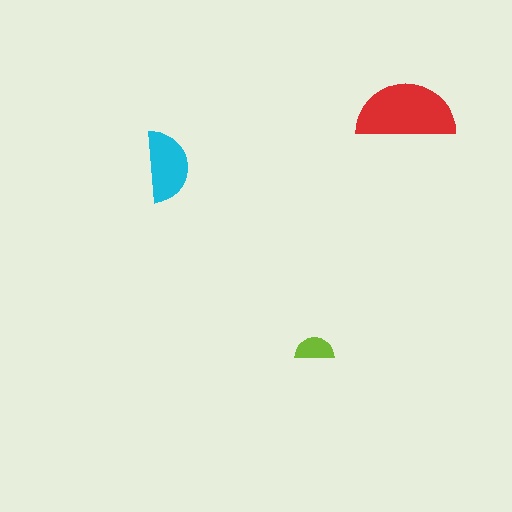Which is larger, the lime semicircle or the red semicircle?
The red one.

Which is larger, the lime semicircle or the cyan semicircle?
The cyan one.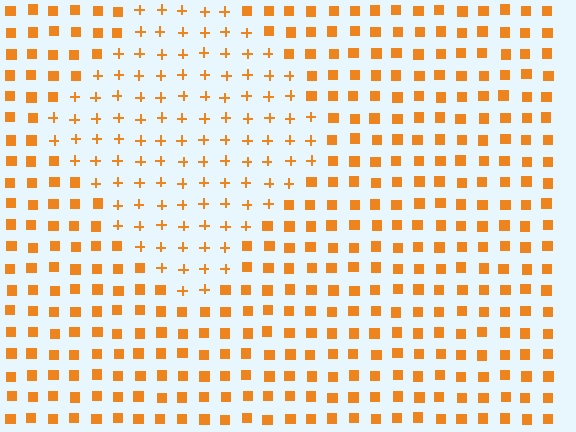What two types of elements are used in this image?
The image uses plus signs inside the diamond region and squares outside it.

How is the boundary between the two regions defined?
The boundary is defined by a change in element shape: plus signs inside vs. squares outside. All elements share the same color and spacing.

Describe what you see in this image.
The image is filled with small orange elements arranged in a uniform grid. A diamond-shaped region contains plus signs, while the surrounding area contains squares. The boundary is defined purely by the change in element shape.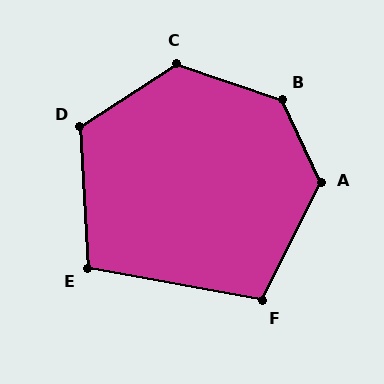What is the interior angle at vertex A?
Approximately 129 degrees (obtuse).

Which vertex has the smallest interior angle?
E, at approximately 103 degrees.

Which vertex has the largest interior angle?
B, at approximately 134 degrees.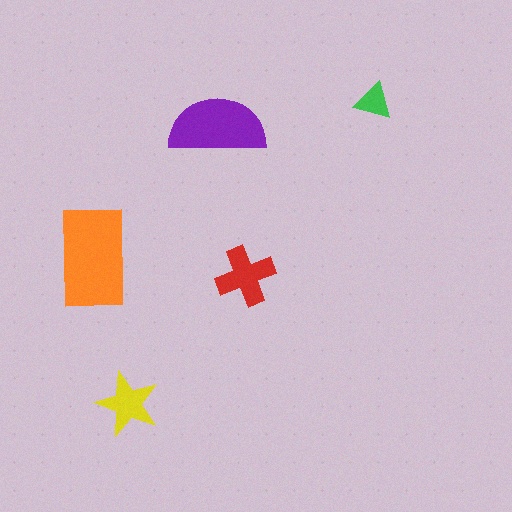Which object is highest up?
The green triangle is topmost.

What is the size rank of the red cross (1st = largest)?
3rd.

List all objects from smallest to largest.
The green triangle, the yellow star, the red cross, the purple semicircle, the orange rectangle.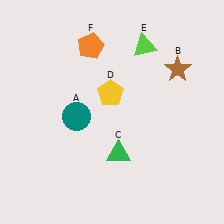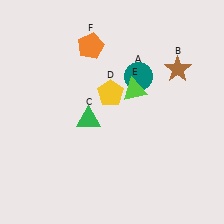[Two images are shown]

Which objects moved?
The objects that moved are: the teal circle (A), the green triangle (C), the lime triangle (E).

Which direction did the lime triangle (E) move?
The lime triangle (E) moved down.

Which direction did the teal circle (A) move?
The teal circle (A) moved right.